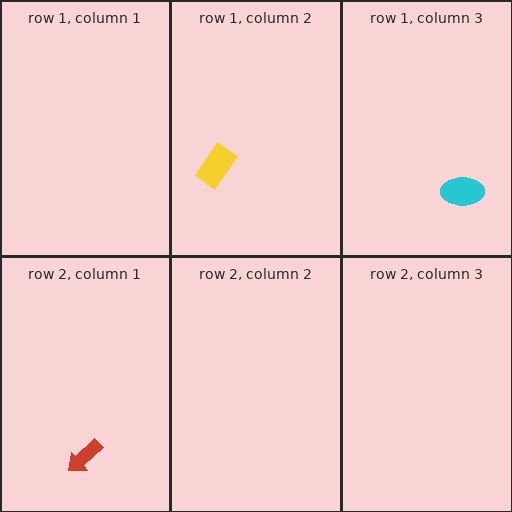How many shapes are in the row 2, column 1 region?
1.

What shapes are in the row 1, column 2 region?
The yellow rectangle.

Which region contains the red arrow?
The row 2, column 1 region.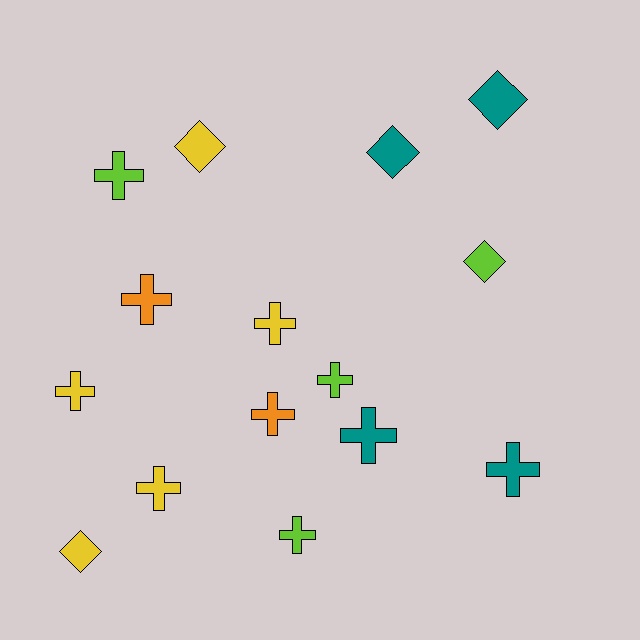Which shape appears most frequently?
Cross, with 10 objects.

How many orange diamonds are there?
There are no orange diamonds.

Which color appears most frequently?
Yellow, with 5 objects.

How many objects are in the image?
There are 15 objects.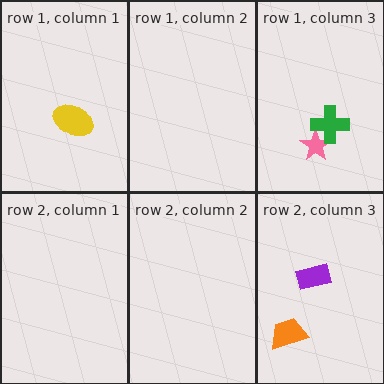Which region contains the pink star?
The row 1, column 3 region.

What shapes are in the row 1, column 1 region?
The yellow ellipse.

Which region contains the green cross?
The row 1, column 3 region.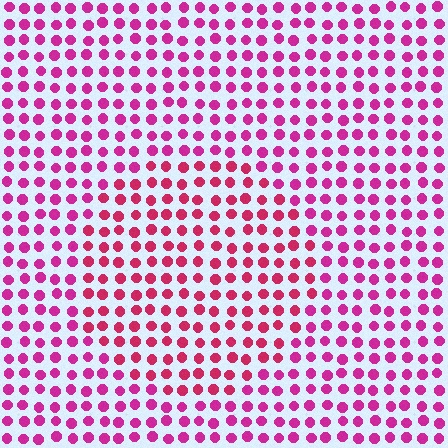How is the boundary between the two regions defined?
The boundary is defined purely by a slight shift in hue (about 21 degrees). Spacing, size, and orientation are identical on both sides.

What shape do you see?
I see a circle.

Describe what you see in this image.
The image is filled with small magenta elements in a uniform arrangement. A circle-shaped region is visible where the elements are tinted to a slightly different hue, forming a subtle color boundary.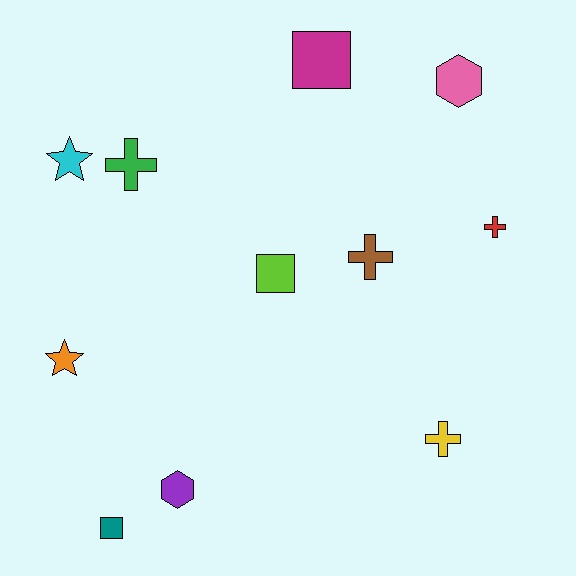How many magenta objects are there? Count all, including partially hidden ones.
There is 1 magenta object.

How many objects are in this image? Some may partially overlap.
There are 11 objects.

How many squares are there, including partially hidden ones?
There are 3 squares.